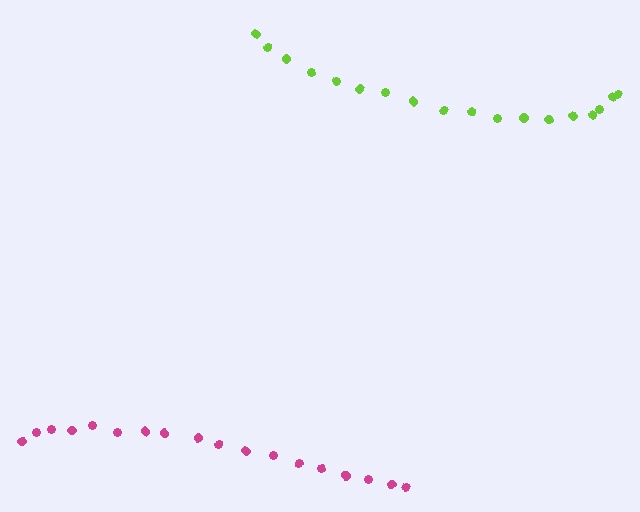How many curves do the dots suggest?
There are 2 distinct paths.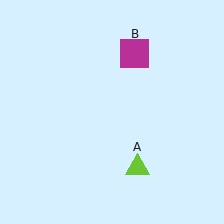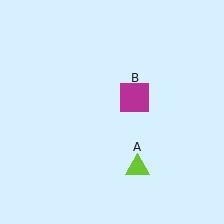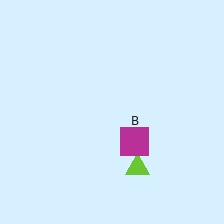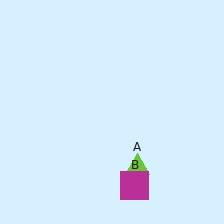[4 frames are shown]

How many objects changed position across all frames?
1 object changed position: magenta square (object B).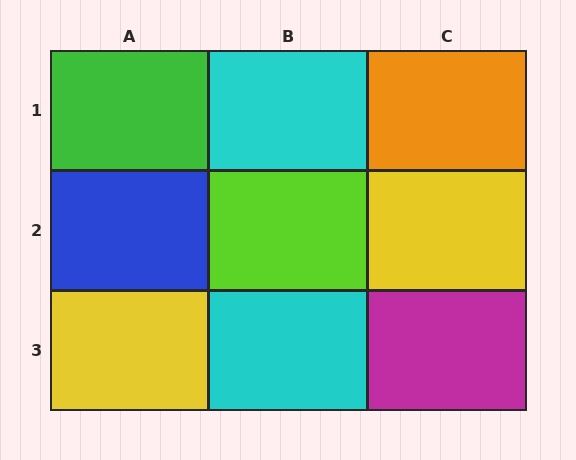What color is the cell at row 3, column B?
Cyan.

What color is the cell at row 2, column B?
Lime.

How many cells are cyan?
2 cells are cyan.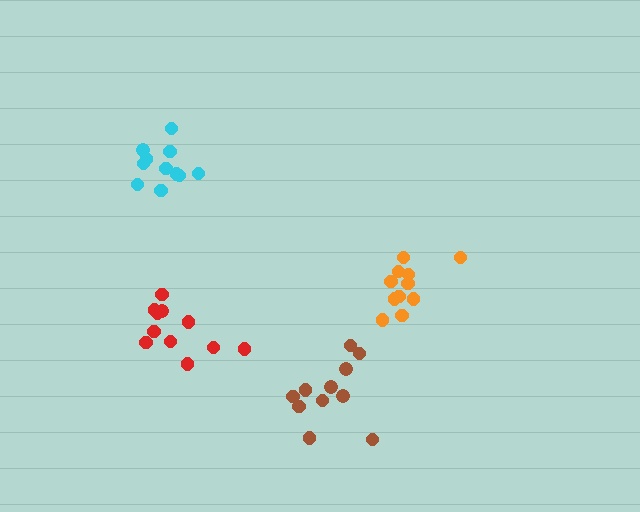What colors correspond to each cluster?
The clusters are colored: orange, cyan, red, brown.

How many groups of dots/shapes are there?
There are 4 groups.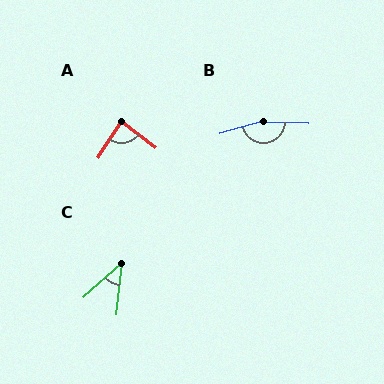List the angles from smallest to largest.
C (42°), A (85°), B (162°).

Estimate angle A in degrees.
Approximately 85 degrees.